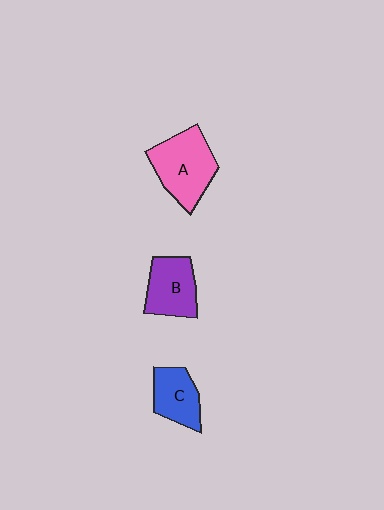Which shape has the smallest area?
Shape C (blue).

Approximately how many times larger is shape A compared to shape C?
Approximately 1.5 times.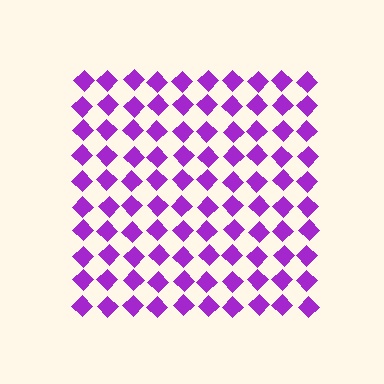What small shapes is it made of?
It is made of small diamonds.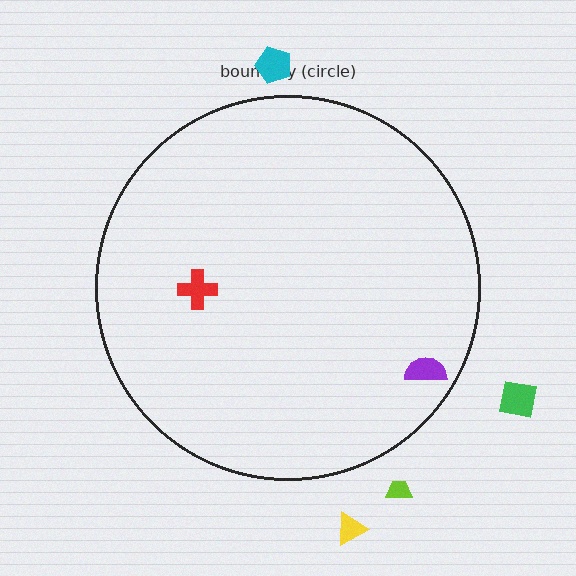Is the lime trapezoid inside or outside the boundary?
Outside.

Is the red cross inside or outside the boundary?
Inside.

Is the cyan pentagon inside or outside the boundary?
Outside.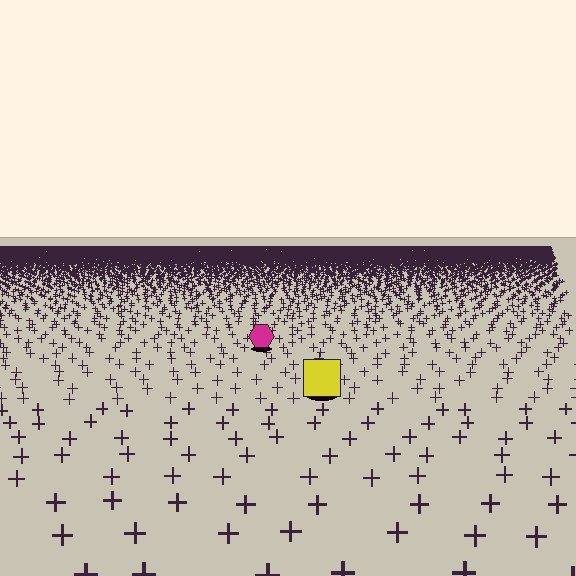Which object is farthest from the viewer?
The magenta hexagon is farthest from the viewer. It appears smaller and the ground texture around it is denser.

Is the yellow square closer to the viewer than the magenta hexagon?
Yes. The yellow square is closer — you can tell from the texture gradient: the ground texture is coarser near it.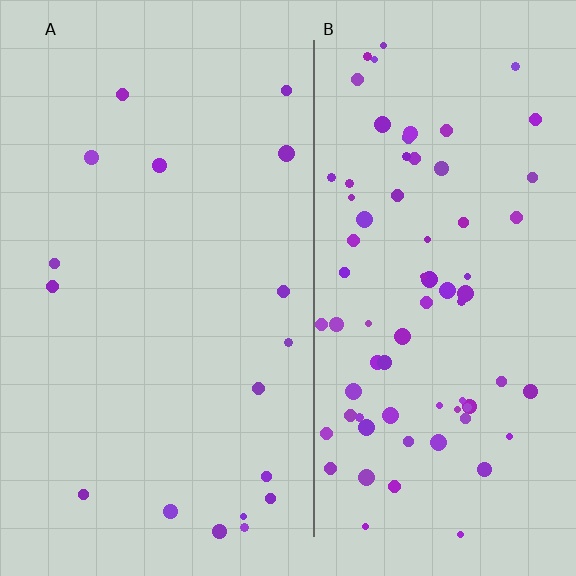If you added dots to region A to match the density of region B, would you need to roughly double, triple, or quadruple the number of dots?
Approximately quadruple.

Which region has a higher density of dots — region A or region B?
B (the right).